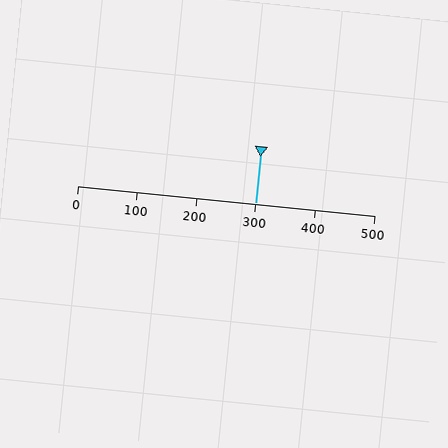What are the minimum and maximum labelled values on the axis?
The axis runs from 0 to 500.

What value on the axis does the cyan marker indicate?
The marker indicates approximately 300.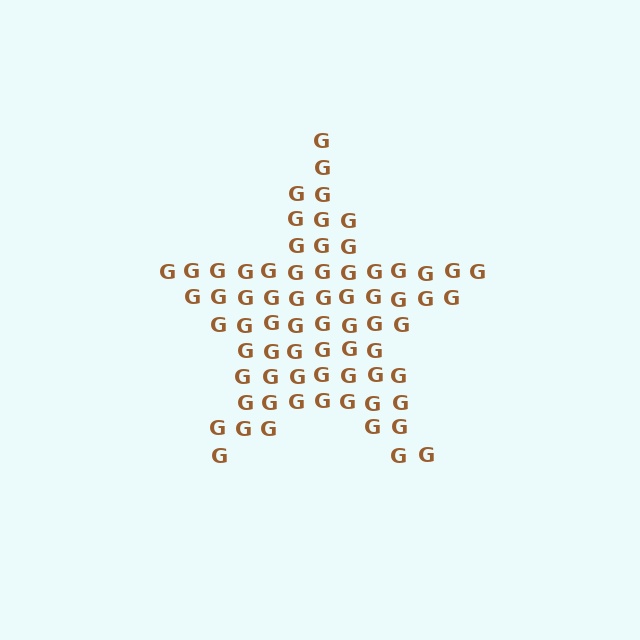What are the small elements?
The small elements are letter G's.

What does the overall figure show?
The overall figure shows a star.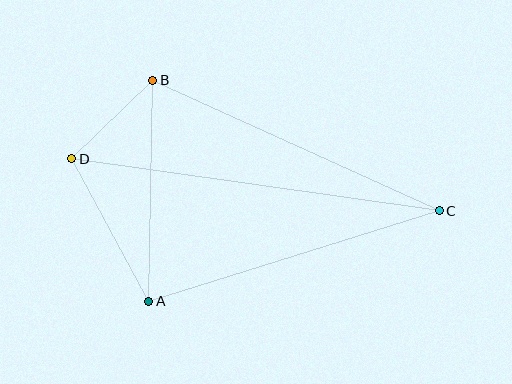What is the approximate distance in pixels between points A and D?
The distance between A and D is approximately 162 pixels.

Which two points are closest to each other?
Points B and D are closest to each other.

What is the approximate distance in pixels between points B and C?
The distance between B and C is approximately 315 pixels.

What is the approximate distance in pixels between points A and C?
The distance between A and C is approximately 305 pixels.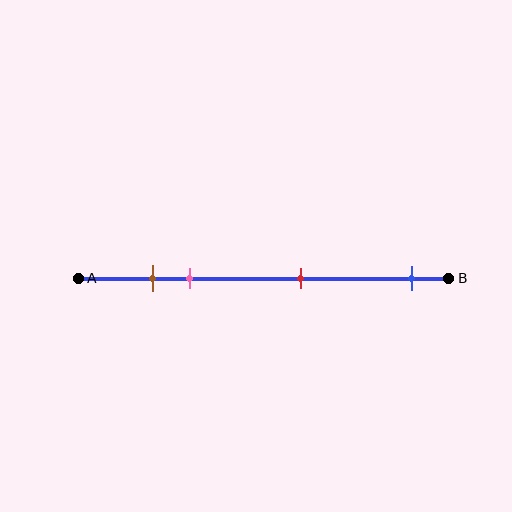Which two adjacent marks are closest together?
The brown and pink marks are the closest adjacent pair.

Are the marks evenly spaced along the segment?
No, the marks are not evenly spaced.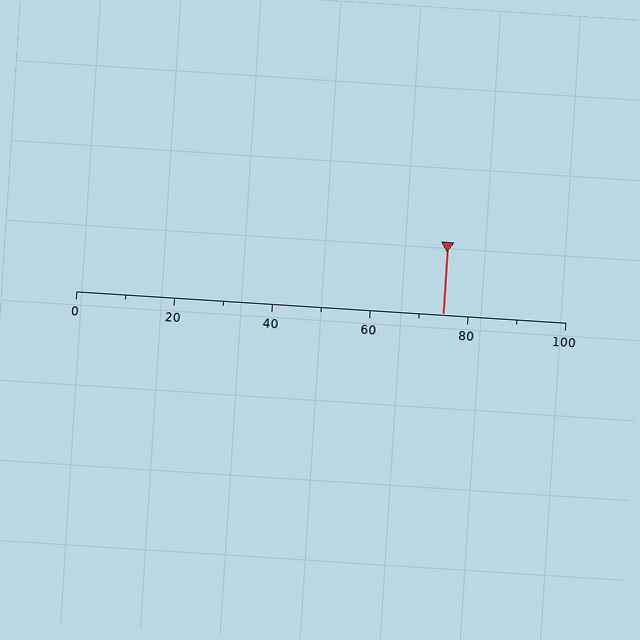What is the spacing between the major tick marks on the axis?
The major ticks are spaced 20 apart.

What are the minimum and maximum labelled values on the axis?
The axis runs from 0 to 100.